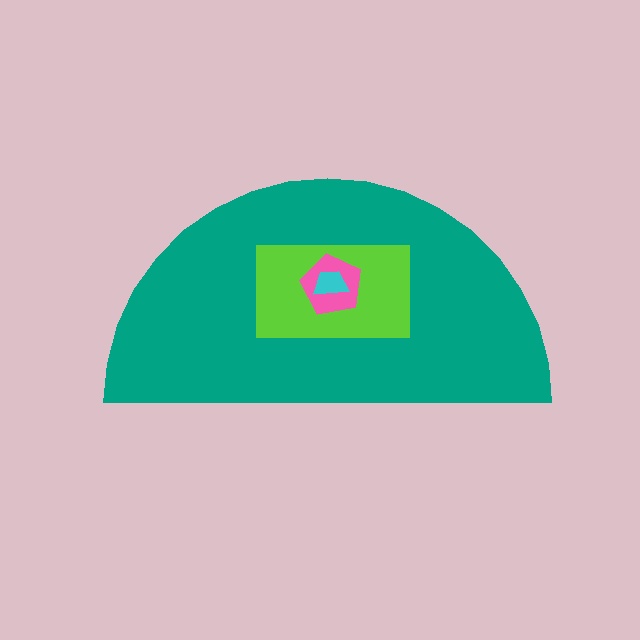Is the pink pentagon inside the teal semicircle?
Yes.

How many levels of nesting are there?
4.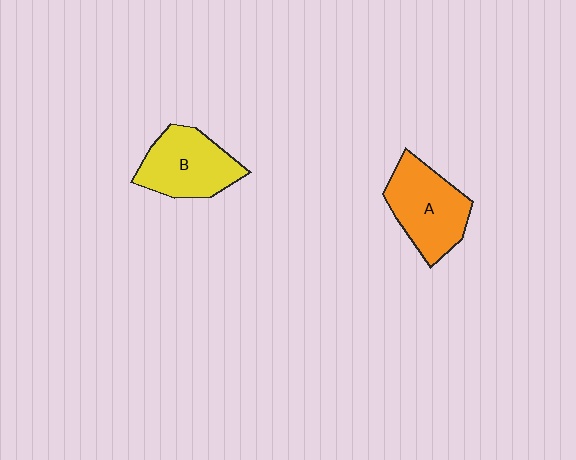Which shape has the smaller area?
Shape B (yellow).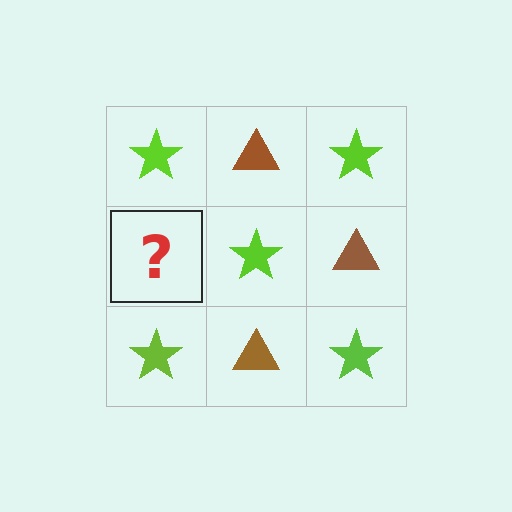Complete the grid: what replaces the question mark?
The question mark should be replaced with a brown triangle.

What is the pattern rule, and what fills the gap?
The rule is that it alternates lime star and brown triangle in a checkerboard pattern. The gap should be filled with a brown triangle.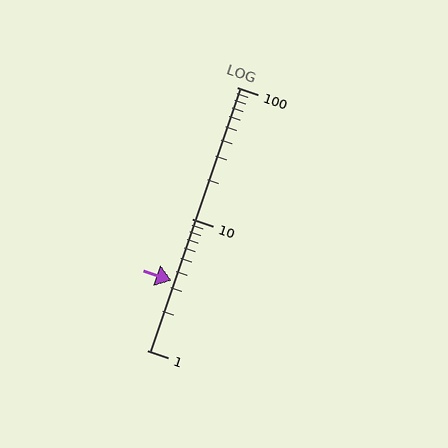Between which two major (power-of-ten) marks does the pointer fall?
The pointer is between 1 and 10.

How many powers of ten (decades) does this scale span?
The scale spans 2 decades, from 1 to 100.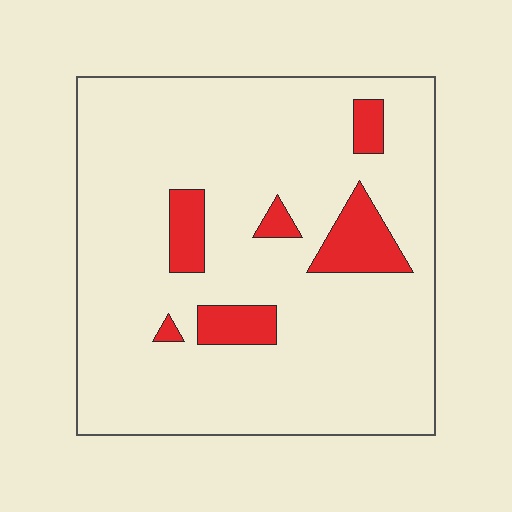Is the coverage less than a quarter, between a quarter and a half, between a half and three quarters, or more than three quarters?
Less than a quarter.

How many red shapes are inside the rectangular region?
6.